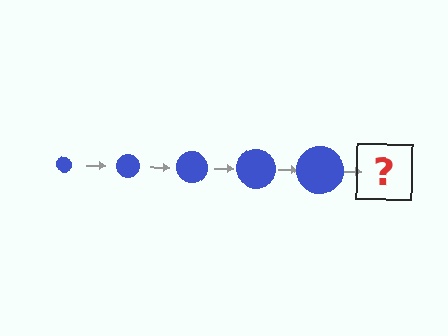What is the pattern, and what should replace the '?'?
The pattern is that the circle gets progressively larger each step. The '?' should be a blue circle, larger than the previous one.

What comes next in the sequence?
The next element should be a blue circle, larger than the previous one.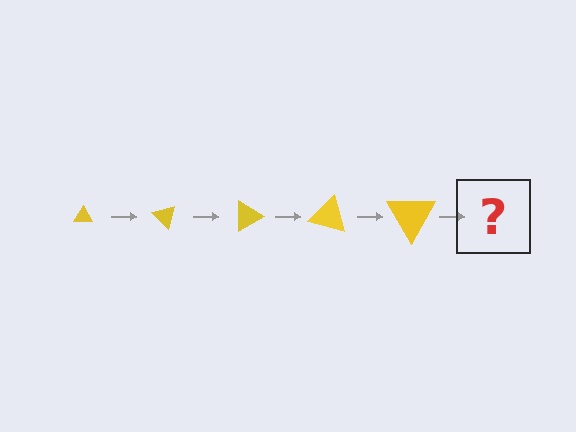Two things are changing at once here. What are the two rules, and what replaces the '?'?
The two rules are that the triangle grows larger each step and it rotates 45 degrees each step. The '?' should be a triangle, larger than the previous one and rotated 225 degrees from the start.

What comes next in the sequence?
The next element should be a triangle, larger than the previous one and rotated 225 degrees from the start.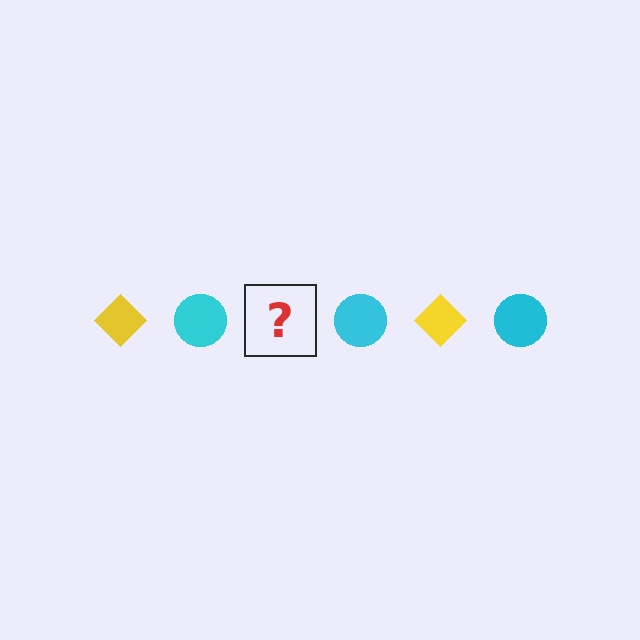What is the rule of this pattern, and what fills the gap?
The rule is that the pattern alternates between yellow diamond and cyan circle. The gap should be filled with a yellow diamond.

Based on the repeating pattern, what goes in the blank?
The blank should be a yellow diamond.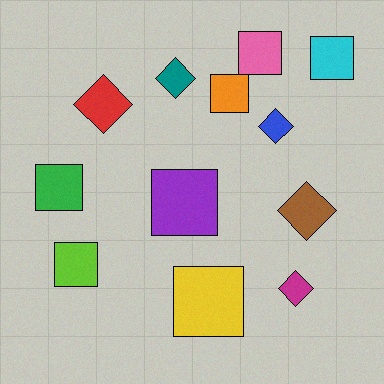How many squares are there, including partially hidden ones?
There are 7 squares.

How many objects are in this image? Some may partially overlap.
There are 12 objects.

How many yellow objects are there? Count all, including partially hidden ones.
There is 1 yellow object.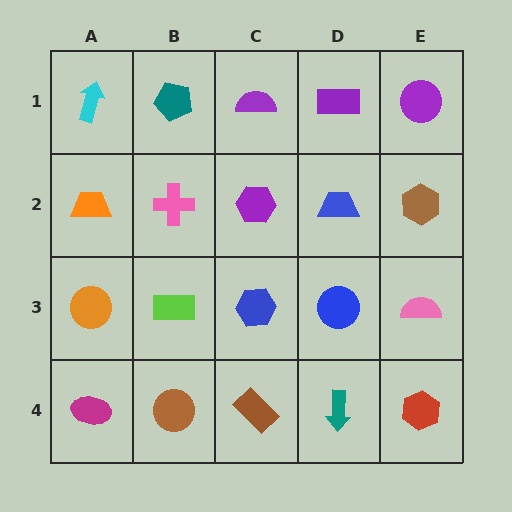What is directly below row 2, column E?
A pink semicircle.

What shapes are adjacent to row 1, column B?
A pink cross (row 2, column B), a cyan arrow (row 1, column A), a purple semicircle (row 1, column C).